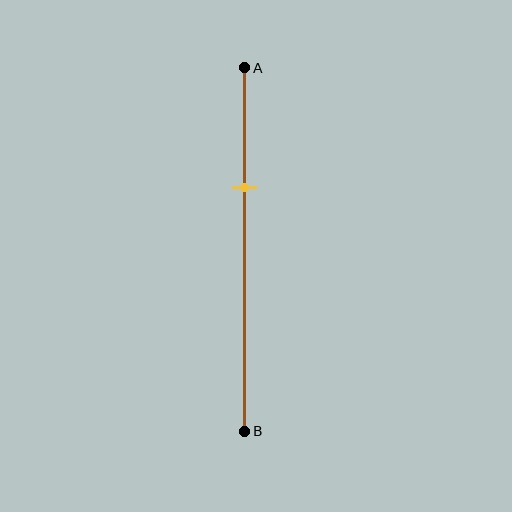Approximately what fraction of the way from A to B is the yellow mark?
The yellow mark is approximately 35% of the way from A to B.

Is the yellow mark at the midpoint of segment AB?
No, the mark is at about 35% from A, not at the 50% midpoint.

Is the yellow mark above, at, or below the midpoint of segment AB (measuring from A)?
The yellow mark is above the midpoint of segment AB.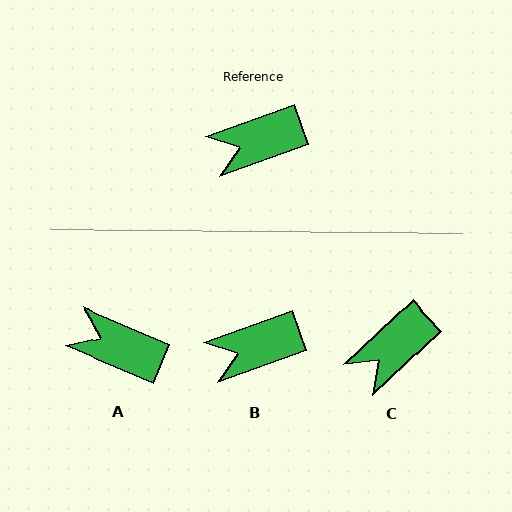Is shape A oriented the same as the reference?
No, it is off by about 43 degrees.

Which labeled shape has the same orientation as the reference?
B.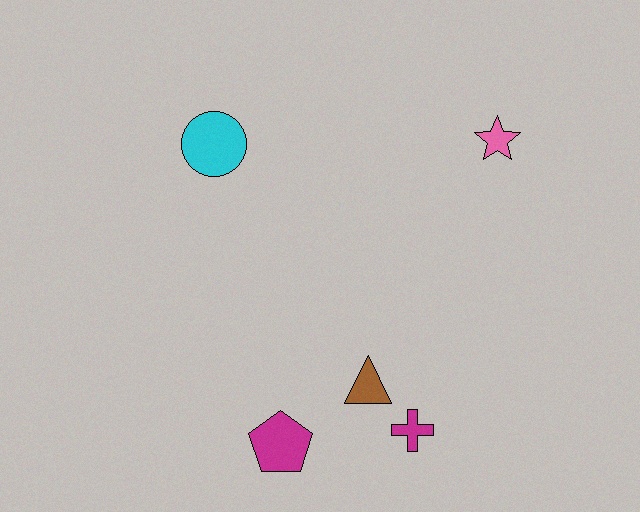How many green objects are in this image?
There are no green objects.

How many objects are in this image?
There are 5 objects.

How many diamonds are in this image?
There are no diamonds.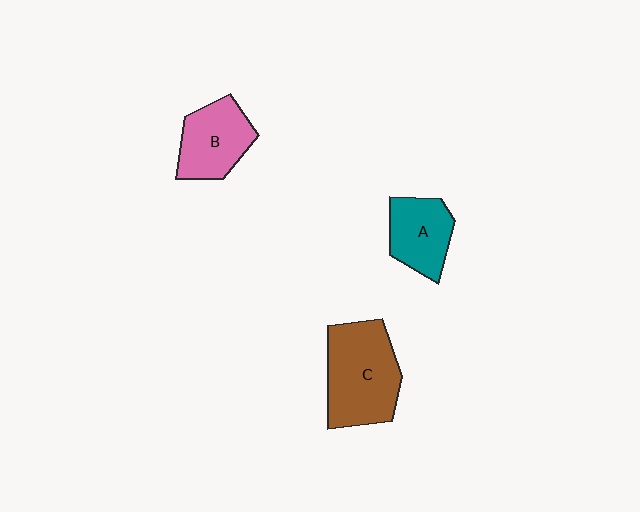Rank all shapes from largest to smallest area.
From largest to smallest: C (brown), B (pink), A (teal).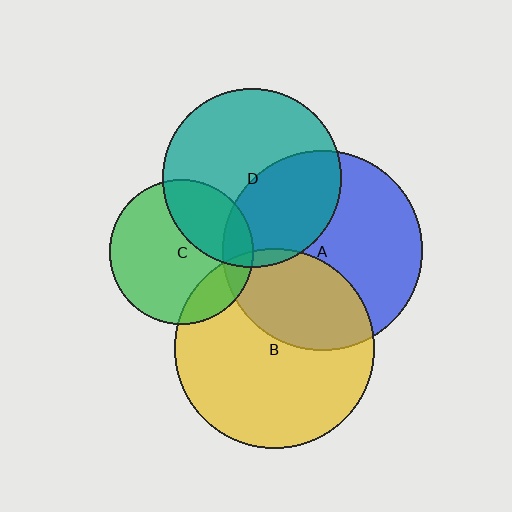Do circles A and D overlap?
Yes.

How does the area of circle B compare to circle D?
Approximately 1.2 times.